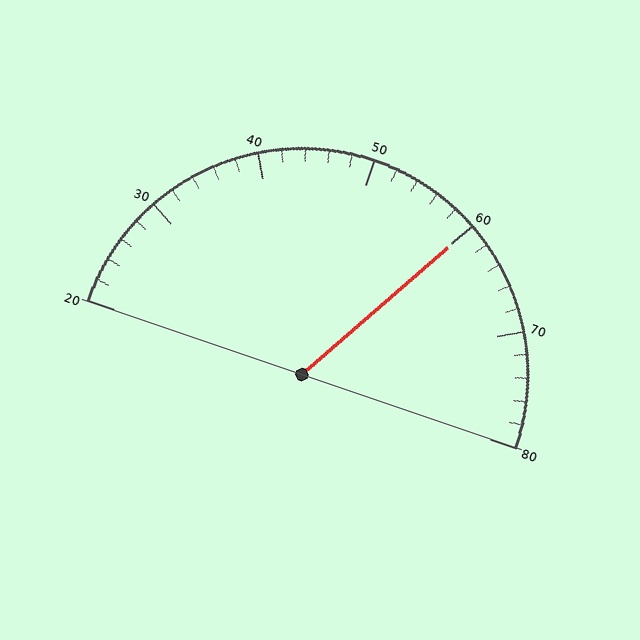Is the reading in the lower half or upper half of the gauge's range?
The reading is in the upper half of the range (20 to 80).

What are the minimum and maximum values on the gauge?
The gauge ranges from 20 to 80.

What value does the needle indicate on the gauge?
The needle indicates approximately 60.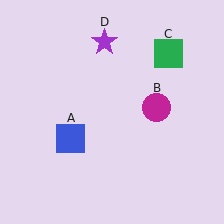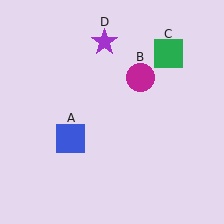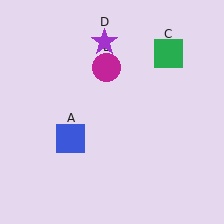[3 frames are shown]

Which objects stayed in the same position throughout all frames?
Blue square (object A) and green square (object C) and purple star (object D) remained stationary.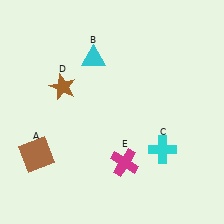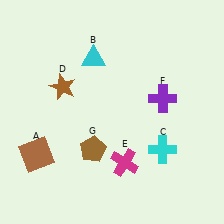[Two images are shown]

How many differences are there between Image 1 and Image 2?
There are 2 differences between the two images.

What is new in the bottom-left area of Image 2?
A brown pentagon (G) was added in the bottom-left area of Image 2.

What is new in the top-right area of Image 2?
A purple cross (F) was added in the top-right area of Image 2.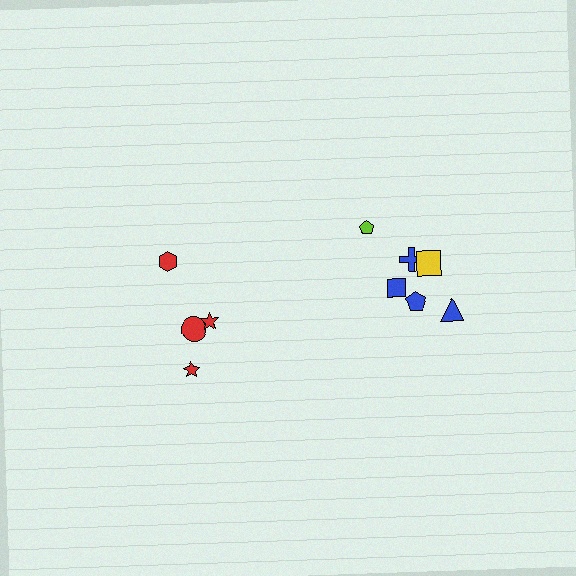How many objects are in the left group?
There are 4 objects.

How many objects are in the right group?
There are 6 objects.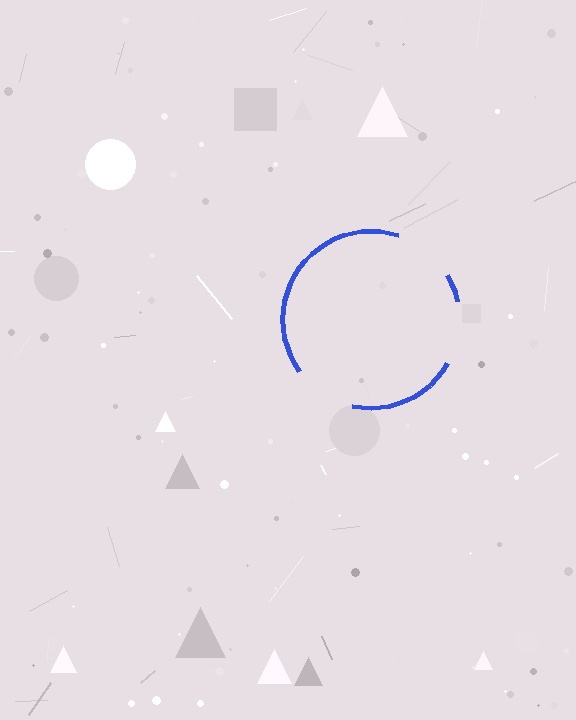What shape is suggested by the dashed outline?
The dashed outline suggests a circle.